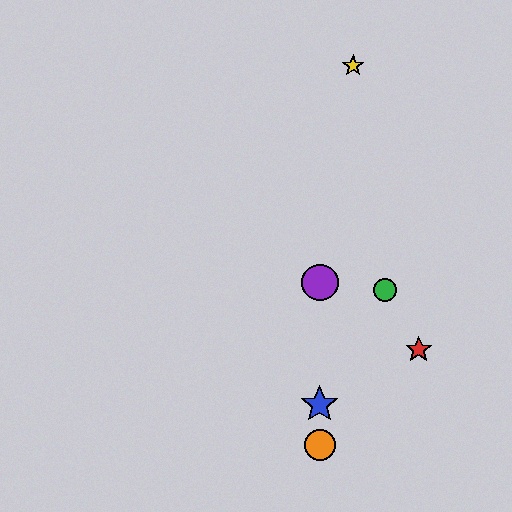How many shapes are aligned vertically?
3 shapes (the blue star, the purple circle, the orange circle) are aligned vertically.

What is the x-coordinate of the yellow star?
The yellow star is at x≈353.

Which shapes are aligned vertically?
The blue star, the purple circle, the orange circle are aligned vertically.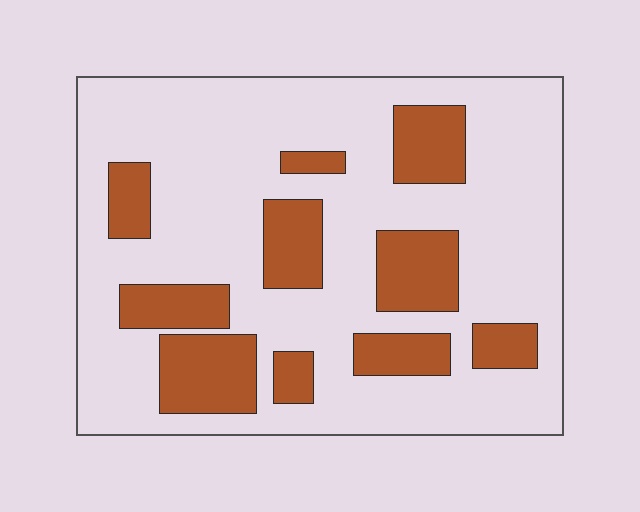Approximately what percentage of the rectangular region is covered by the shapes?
Approximately 25%.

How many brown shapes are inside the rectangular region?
10.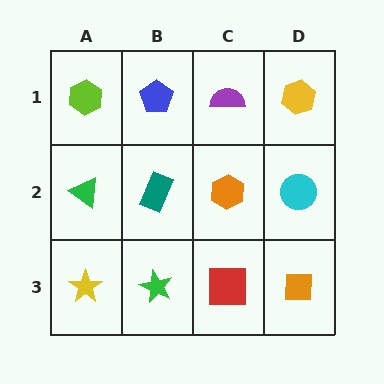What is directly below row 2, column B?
A green star.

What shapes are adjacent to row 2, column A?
A lime hexagon (row 1, column A), a yellow star (row 3, column A), a teal rectangle (row 2, column B).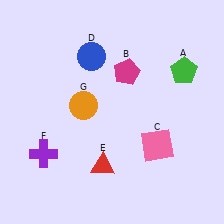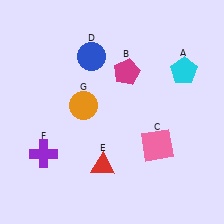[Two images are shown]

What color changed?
The pentagon (A) changed from green in Image 1 to cyan in Image 2.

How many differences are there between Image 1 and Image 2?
There is 1 difference between the two images.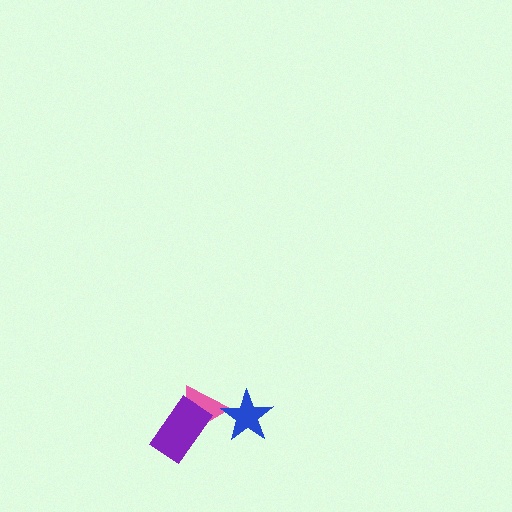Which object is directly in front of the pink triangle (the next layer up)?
The blue star is directly in front of the pink triangle.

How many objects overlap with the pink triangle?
2 objects overlap with the pink triangle.